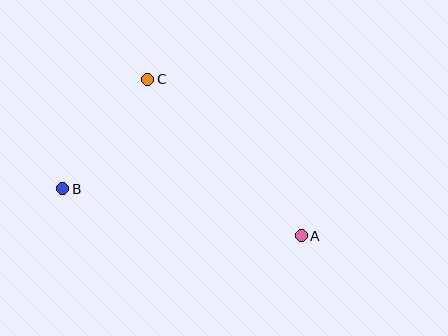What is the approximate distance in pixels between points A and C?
The distance between A and C is approximately 219 pixels.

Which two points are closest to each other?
Points B and C are closest to each other.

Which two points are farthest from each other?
Points A and B are farthest from each other.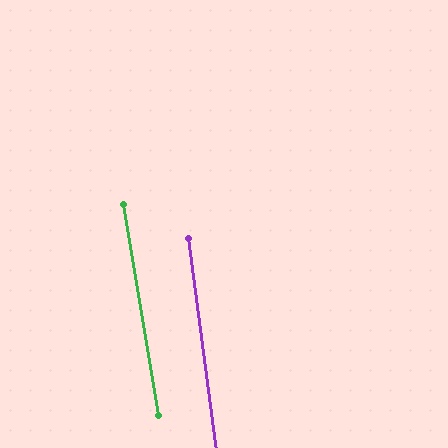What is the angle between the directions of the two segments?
Approximately 2 degrees.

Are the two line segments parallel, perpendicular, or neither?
Parallel — their directions differ by only 1.8°.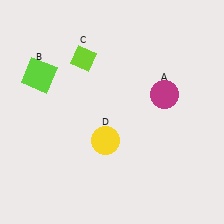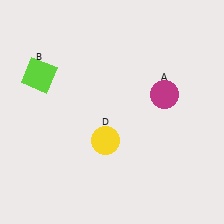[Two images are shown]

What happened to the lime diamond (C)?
The lime diamond (C) was removed in Image 2. It was in the top-left area of Image 1.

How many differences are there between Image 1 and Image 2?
There is 1 difference between the two images.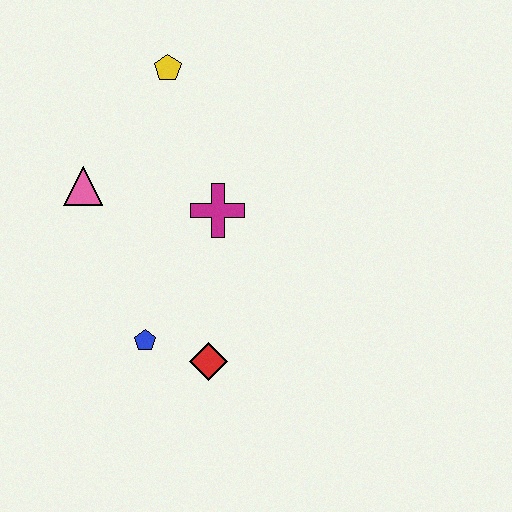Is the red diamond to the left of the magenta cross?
Yes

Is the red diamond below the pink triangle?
Yes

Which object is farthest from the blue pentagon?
The yellow pentagon is farthest from the blue pentagon.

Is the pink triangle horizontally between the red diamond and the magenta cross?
No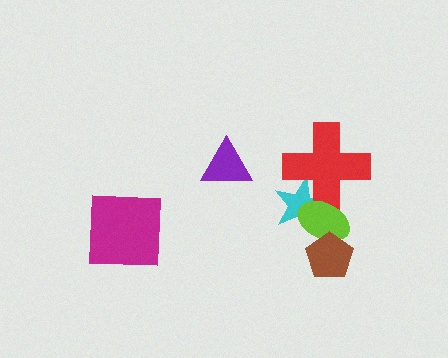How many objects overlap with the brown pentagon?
1 object overlaps with the brown pentagon.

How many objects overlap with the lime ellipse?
3 objects overlap with the lime ellipse.